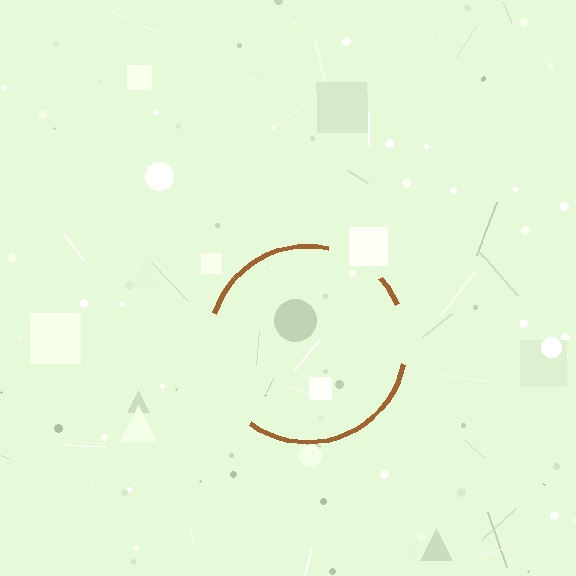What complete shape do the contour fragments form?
The contour fragments form a circle.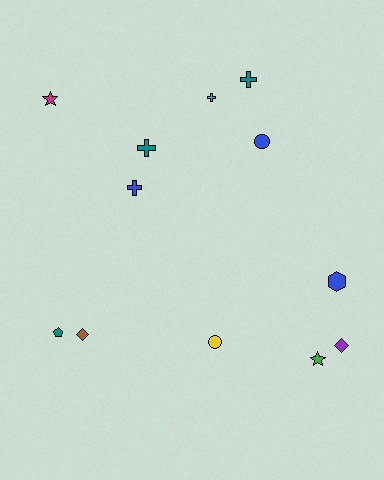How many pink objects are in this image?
There are no pink objects.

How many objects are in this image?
There are 12 objects.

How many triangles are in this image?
There are no triangles.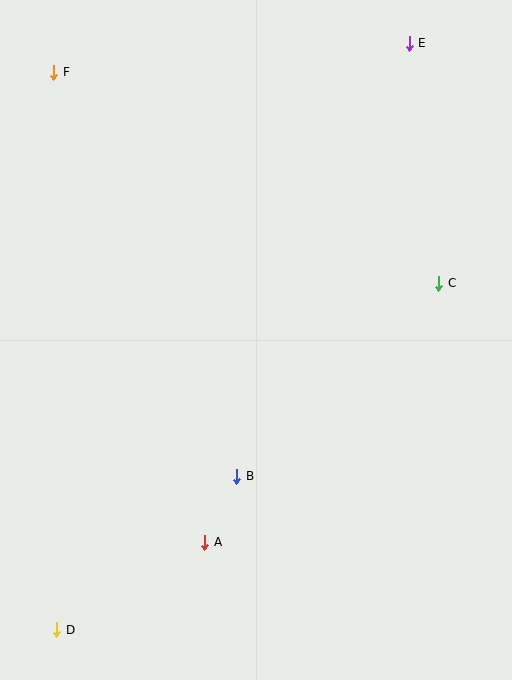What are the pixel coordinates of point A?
Point A is at (205, 542).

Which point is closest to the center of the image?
Point B at (237, 476) is closest to the center.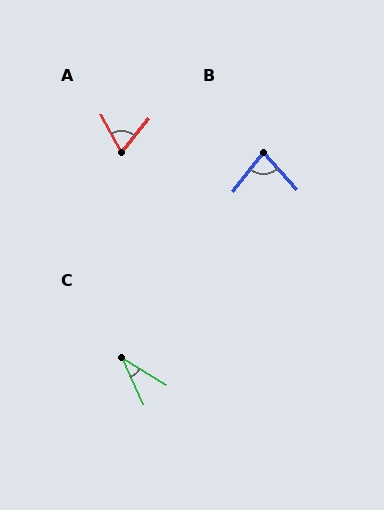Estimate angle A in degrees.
Approximately 67 degrees.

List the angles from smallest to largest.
C (33°), A (67°), B (80°).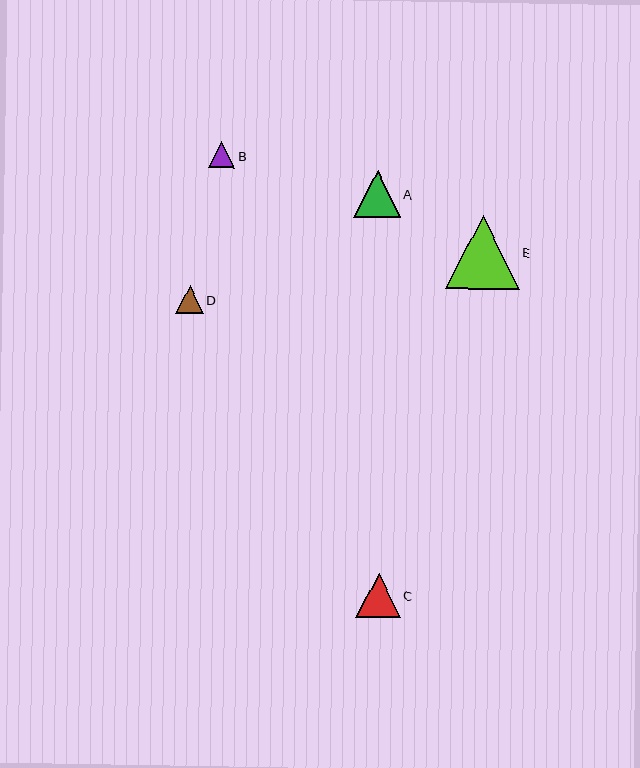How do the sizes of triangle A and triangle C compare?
Triangle A and triangle C are approximately the same size.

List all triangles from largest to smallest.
From largest to smallest: E, A, C, D, B.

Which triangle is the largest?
Triangle E is the largest with a size of approximately 74 pixels.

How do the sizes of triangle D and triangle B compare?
Triangle D and triangle B are approximately the same size.